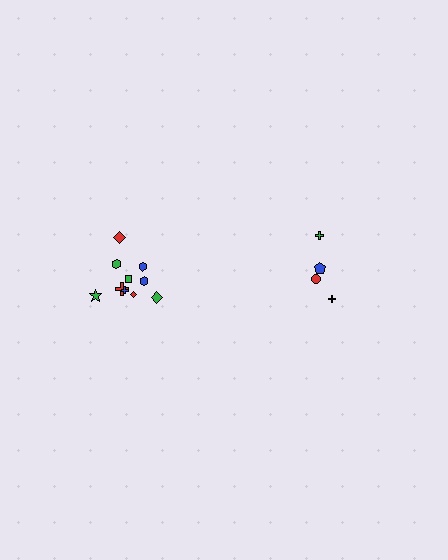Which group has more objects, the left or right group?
The left group.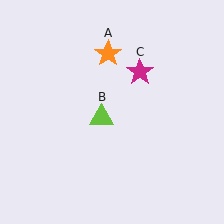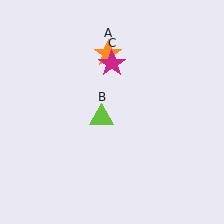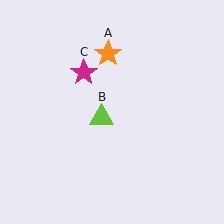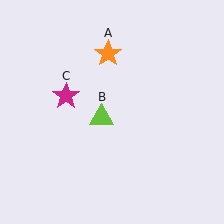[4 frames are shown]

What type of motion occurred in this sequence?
The magenta star (object C) rotated counterclockwise around the center of the scene.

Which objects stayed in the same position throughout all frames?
Orange star (object A) and lime triangle (object B) remained stationary.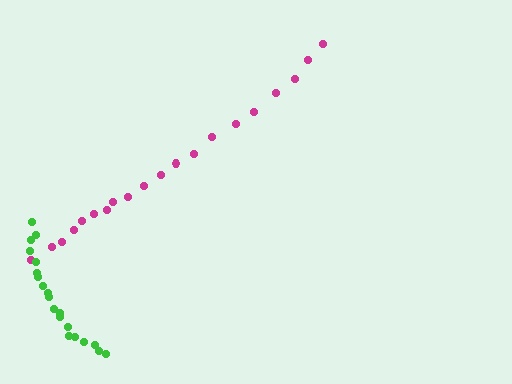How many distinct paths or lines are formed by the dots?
There are 2 distinct paths.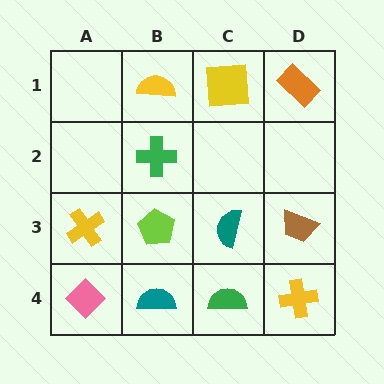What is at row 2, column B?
A green cross.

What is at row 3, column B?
A lime pentagon.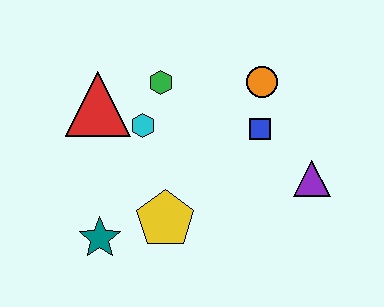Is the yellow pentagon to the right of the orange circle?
No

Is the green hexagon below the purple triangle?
No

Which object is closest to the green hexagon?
The cyan hexagon is closest to the green hexagon.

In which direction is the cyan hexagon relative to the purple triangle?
The cyan hexagon is to the left of the purple triangle.